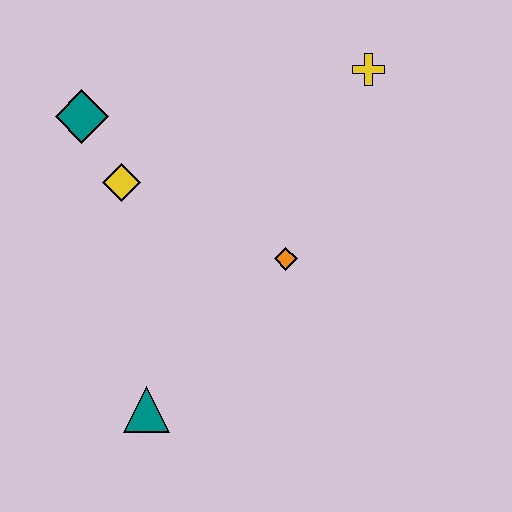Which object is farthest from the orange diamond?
The teal diamond is farthest from the orange diamond.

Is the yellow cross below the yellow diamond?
No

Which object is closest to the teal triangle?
The orange diamond is closest to the teal triangle.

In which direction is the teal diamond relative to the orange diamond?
The teal diamond is to the left of the orange diamond.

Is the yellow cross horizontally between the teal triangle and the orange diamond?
No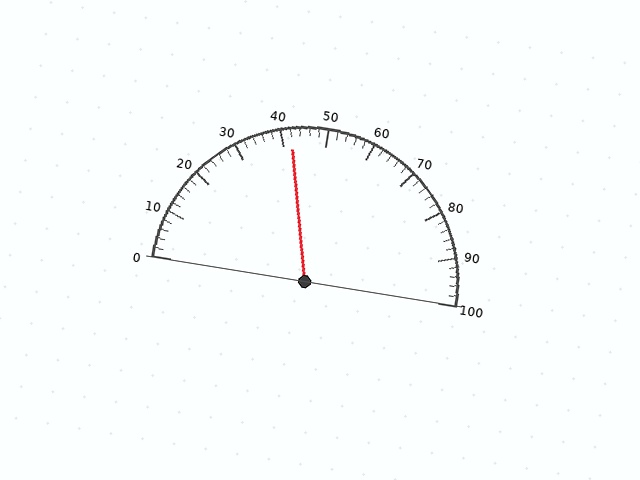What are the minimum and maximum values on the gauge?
The gauge ranges from 0 to 100.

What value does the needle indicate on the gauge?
The needle indicates approximately 42.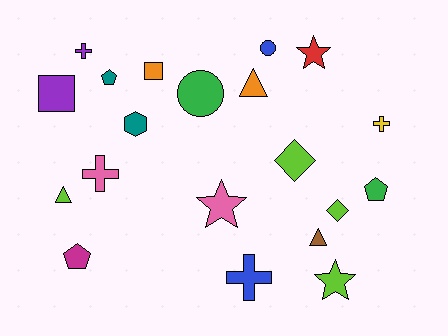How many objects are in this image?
There are 20 objects.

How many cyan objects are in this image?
There are no cyan objects.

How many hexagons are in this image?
There is 1 hexagon.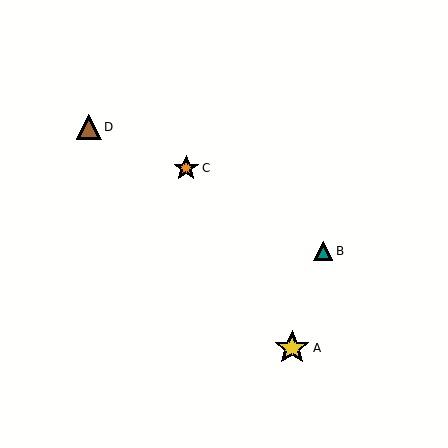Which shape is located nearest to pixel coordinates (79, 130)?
The brown triangle (labeled D) at (89, 127) is nearest to that location.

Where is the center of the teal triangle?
The center of the teal triangle is at (323, 251).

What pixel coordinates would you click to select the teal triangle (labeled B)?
Click at (323, 251) to select the teal triangle B.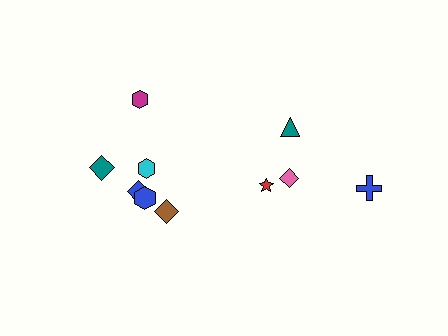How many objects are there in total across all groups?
There are 10 objects.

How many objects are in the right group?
There are 4 objects.